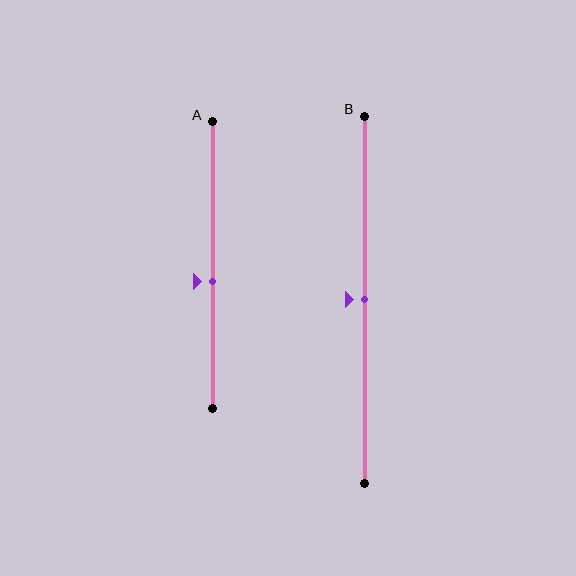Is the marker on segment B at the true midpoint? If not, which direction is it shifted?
Yes, the marker on segment B is at the true midpoint.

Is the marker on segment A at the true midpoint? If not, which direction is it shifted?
No, the marker on segment A is shifted downward by about 6% of the segment length.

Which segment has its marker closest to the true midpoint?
Segment B has its marker closest to the true midpoint.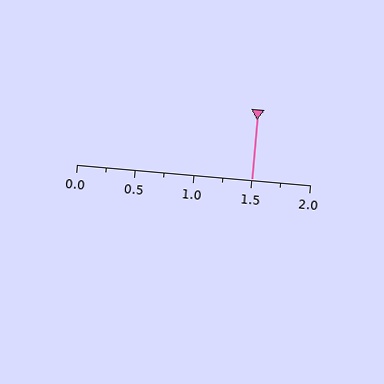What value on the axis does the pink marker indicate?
The marker indicates approximately 1.5.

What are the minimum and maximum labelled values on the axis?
The axis runs from 0.0 to 2.0.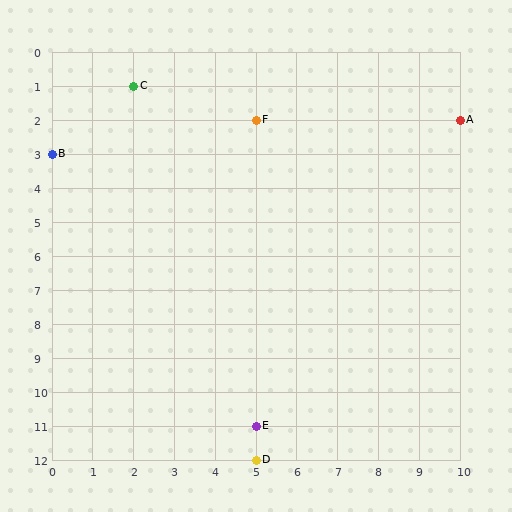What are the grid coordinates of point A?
Point A is at grid coordinates (10, 2).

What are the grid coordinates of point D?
Point D is at grid coordinates (5, 12).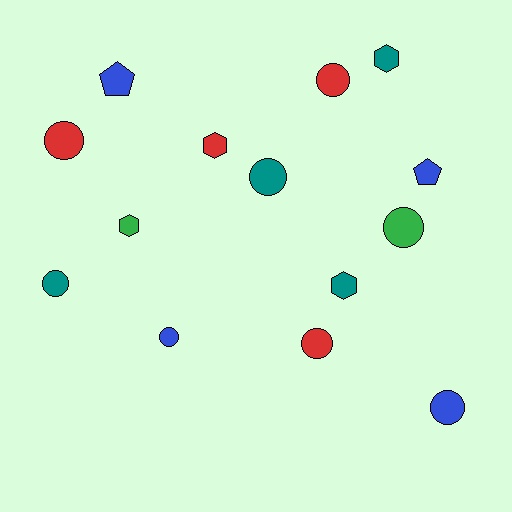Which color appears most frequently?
Teal, with 4 objects.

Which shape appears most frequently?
Circle, with 8 objects.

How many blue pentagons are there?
There are 2 blue pentagons.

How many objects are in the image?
There are 14 objects.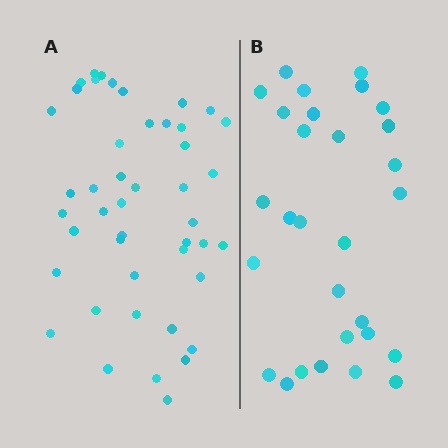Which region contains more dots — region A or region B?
Region A (the left region) has more dots.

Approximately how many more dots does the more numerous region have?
Region A has approximately 15 more dots than region B.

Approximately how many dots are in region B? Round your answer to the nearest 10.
About 30 dots. (The exact count is 29, which rounds to 30.)